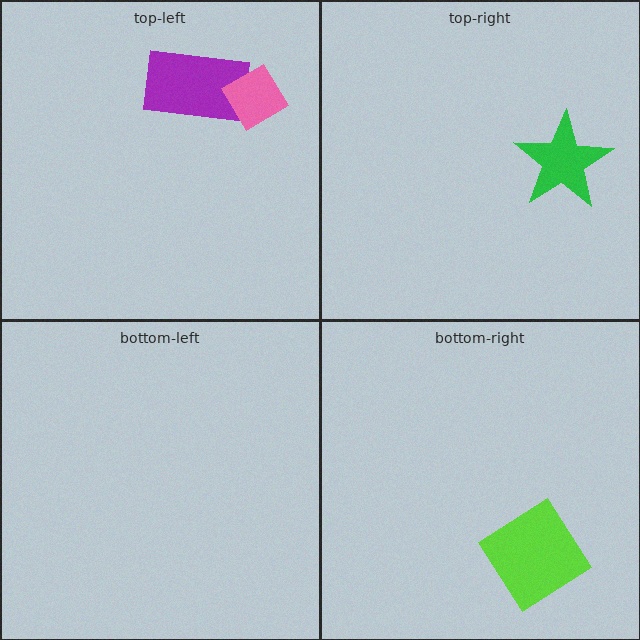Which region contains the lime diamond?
The bottom-right region.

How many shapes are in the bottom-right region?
1.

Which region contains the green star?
The top-right region.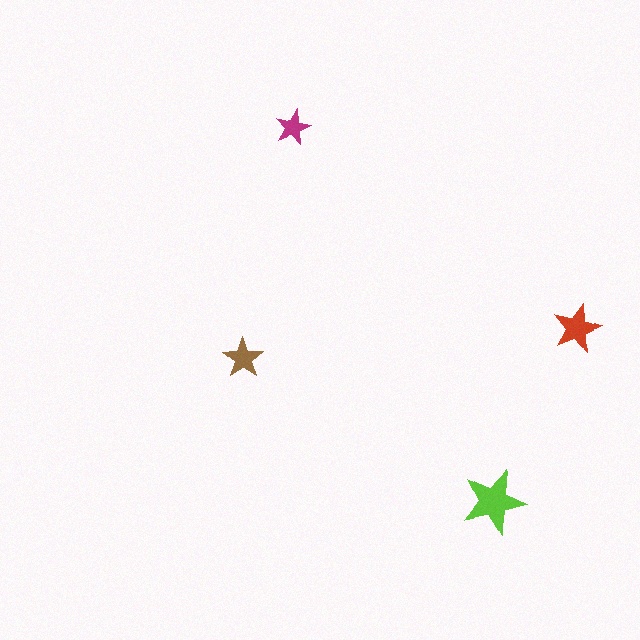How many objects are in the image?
There are 4 objects in the image.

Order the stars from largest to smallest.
the lime one, the red one, the brown one, the magenta one.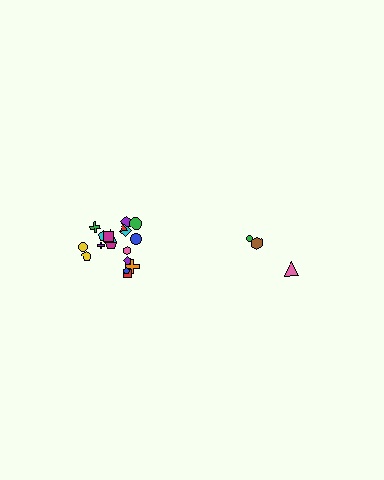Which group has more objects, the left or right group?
The left group.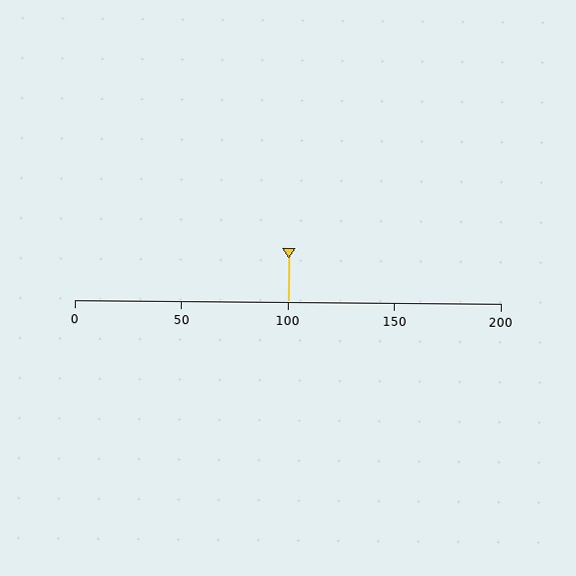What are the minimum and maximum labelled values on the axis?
The axis runs from 0 to 200.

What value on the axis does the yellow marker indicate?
The marker indicates approximately 100.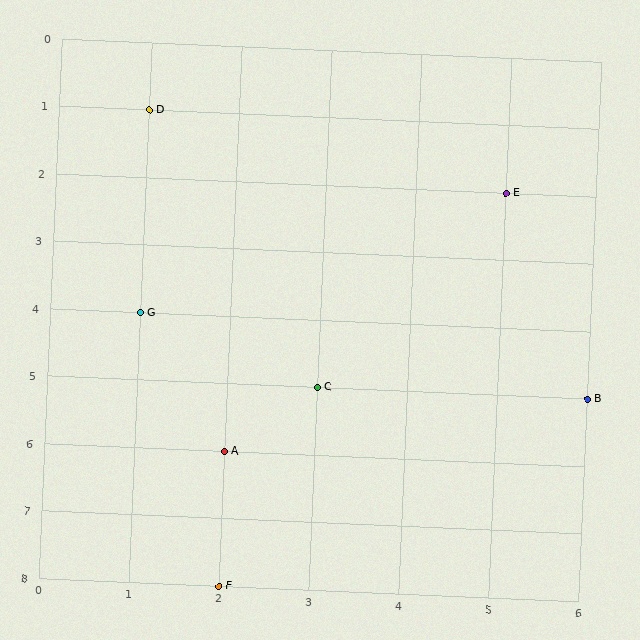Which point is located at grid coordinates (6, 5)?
Point B is at (6, 5).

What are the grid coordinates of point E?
Point E is at grid coordinates (5, 2).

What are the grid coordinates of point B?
Point B is at grid coordinates (6, 5).